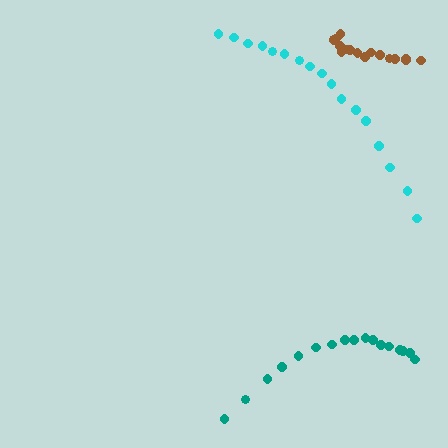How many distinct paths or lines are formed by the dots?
There are 3 distinct paths.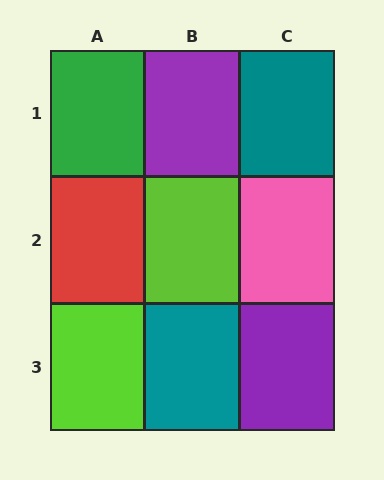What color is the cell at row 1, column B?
Purple.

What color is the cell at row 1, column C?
Teal.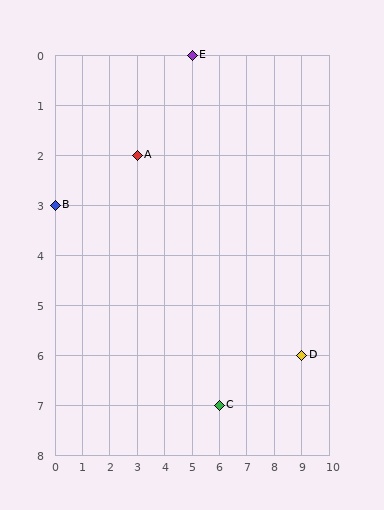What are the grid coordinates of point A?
Point A is at grid coordinates (3, 2).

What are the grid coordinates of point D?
Point D is at grid coordinates (9, 6).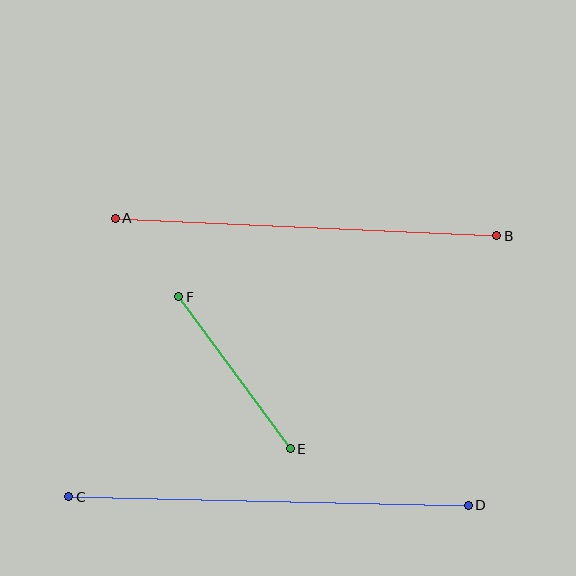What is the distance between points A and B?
The distance is approximately 382 pixels.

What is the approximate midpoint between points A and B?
The midpoint is at approximately (306, 227) pixels.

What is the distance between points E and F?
The distance is approximately 189 pixels.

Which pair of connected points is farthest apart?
Points C and D are farthest apart.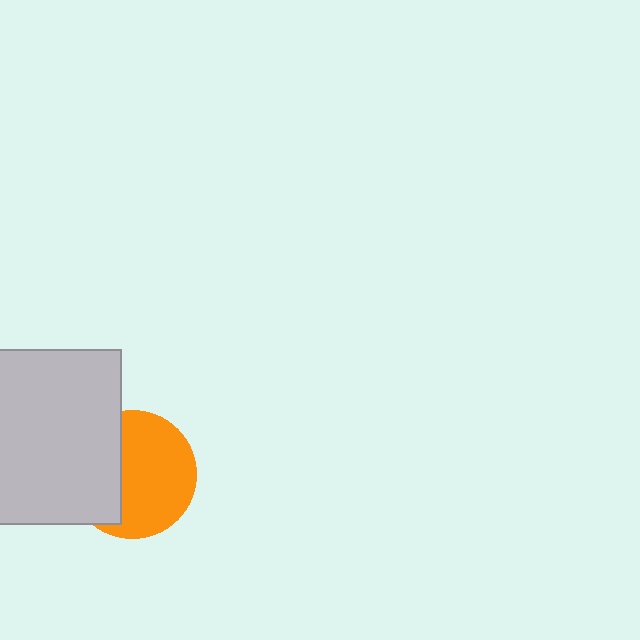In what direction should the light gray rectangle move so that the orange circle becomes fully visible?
The light gray rectangle should move left. That is the shortest direction to clear the overlap and leave the orange circle fully visible.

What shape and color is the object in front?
The object in front is a light gray rectangle.